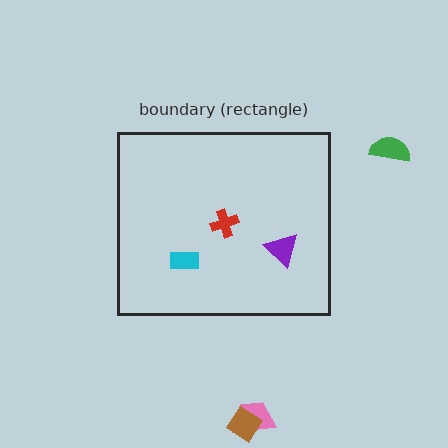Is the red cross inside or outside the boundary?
Inside.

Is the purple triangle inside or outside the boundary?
Inside.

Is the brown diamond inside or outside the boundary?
Outside.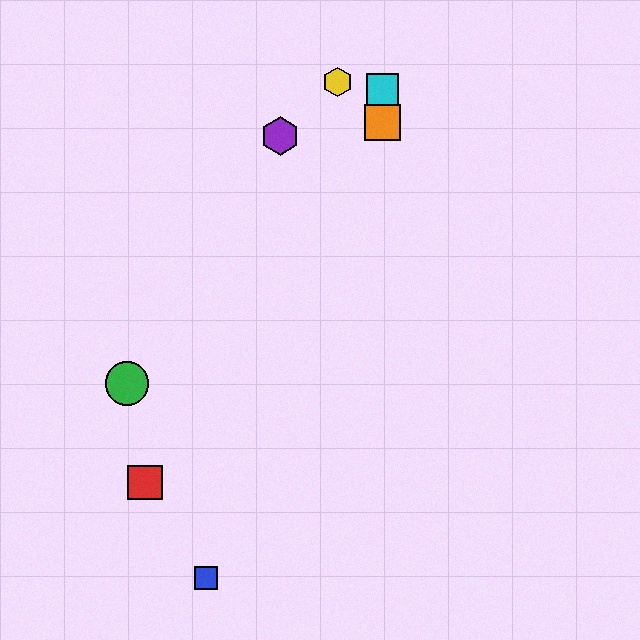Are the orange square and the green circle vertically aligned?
No, the orange square is at x≈383 and the green circle is at x≈127.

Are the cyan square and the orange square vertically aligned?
Yes, both are at x≈383.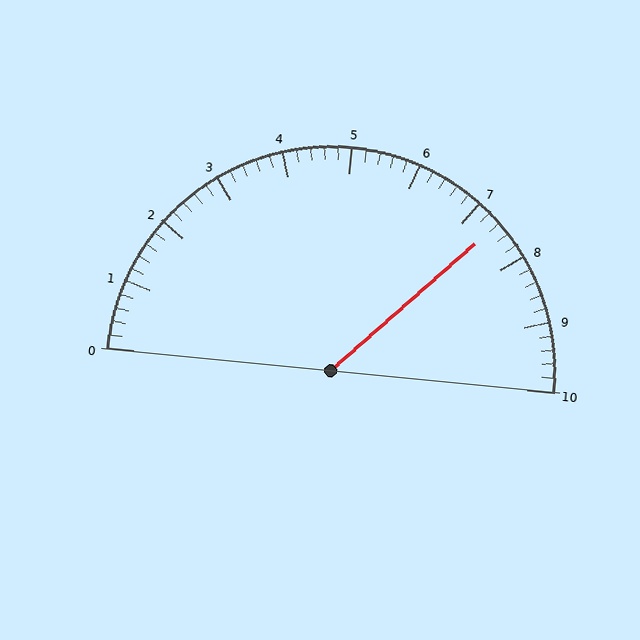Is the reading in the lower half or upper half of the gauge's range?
The reading is in the upper half of the range (0 to 10).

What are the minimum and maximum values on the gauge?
The gauge ranges from 0 to 10.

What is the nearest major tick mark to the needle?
The nearest major tick mark is 7.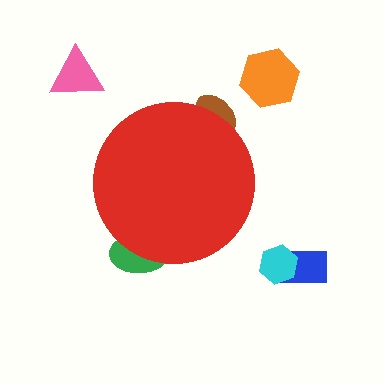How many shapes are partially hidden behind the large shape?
2 shapes are partially hidden.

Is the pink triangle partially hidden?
No, the pink triangle is fully visible.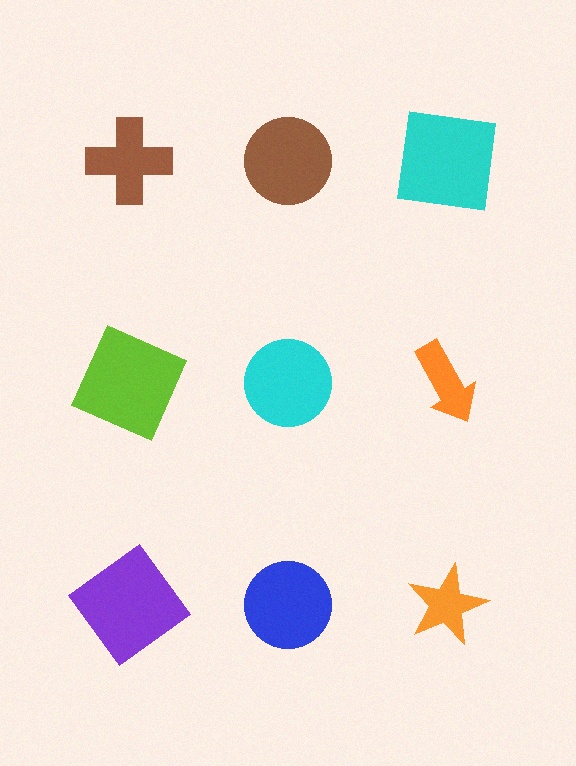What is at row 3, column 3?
An orange star.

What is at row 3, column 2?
A blue circle.